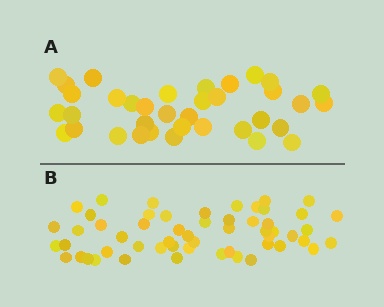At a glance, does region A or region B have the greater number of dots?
Region B (the bottom region) has more dots.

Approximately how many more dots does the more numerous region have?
Region B has approximately 20 more dots than region A.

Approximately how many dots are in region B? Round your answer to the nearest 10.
About 60 dots. (The exact count is 55, which rounds to 60.)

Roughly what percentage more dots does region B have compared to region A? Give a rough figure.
About 55% more.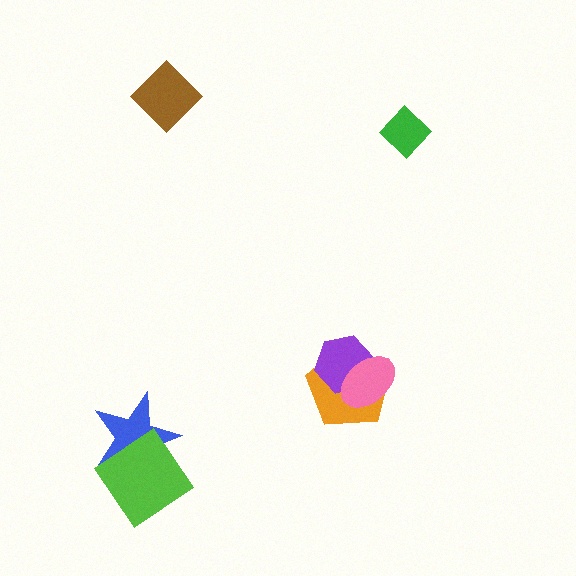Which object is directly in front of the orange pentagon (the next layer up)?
The purple hexagon is directly in front of the orange pentagon.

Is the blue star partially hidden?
Yes, it is partially covered by another shape.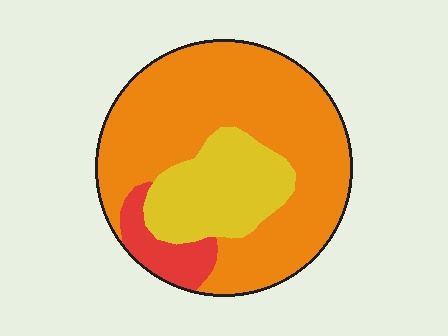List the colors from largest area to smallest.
From largest to smallest: orange, yellow, red.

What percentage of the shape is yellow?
Yellow covers around 25% of the shape.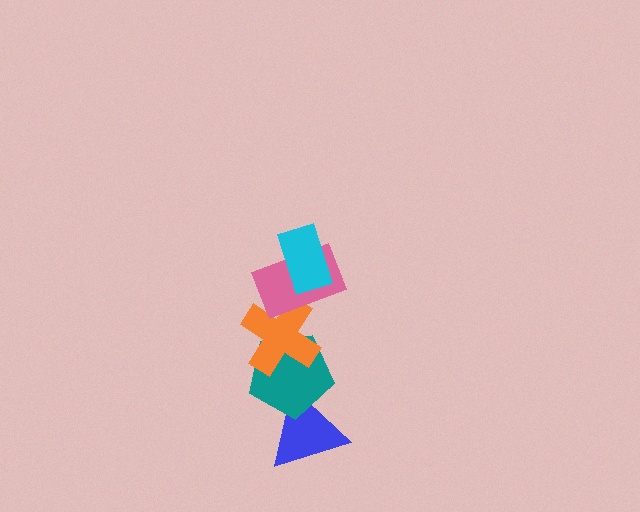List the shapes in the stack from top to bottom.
From top to bottom: the cyan rectangle, the pink rectangle, the orange cross, the teal pentagon, the blue triangle.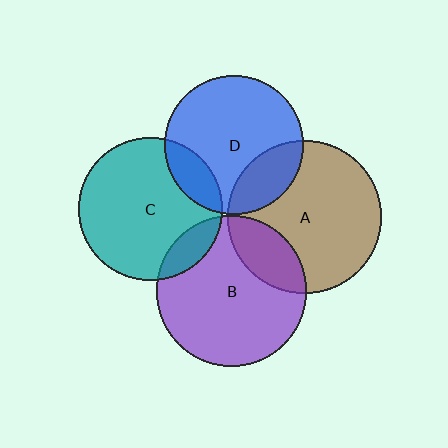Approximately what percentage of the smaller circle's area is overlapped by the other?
Approximately 10%.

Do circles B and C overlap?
Yes.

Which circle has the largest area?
Circle A (brown).